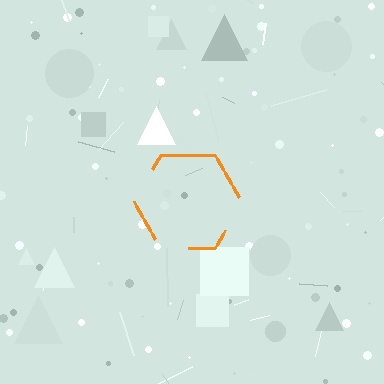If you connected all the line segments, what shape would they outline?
They would outline a hexagon.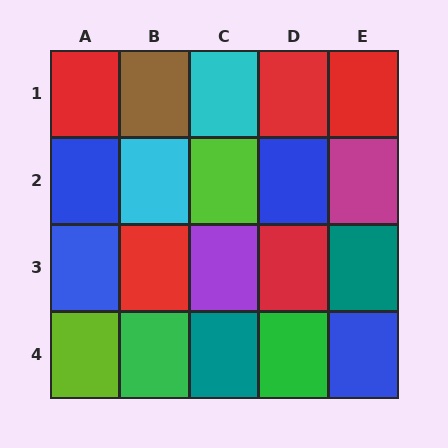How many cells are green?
2 cells are green.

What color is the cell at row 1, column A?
Red.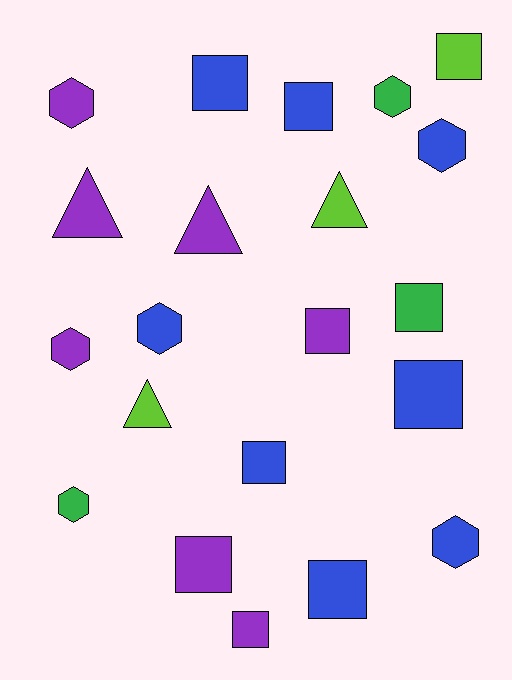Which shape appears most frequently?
Square, with 10 objects.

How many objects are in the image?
There are 21 objects.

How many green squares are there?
There is 1 green square.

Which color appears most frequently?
Blue, with 8 objects.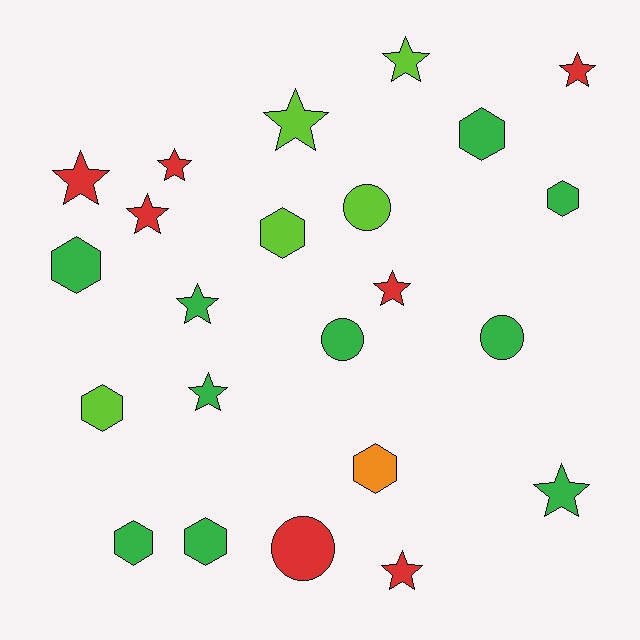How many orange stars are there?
There are no orange stars.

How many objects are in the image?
There are 23 objects.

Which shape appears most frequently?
Star, with 11 objects.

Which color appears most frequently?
Green, with 10 objects.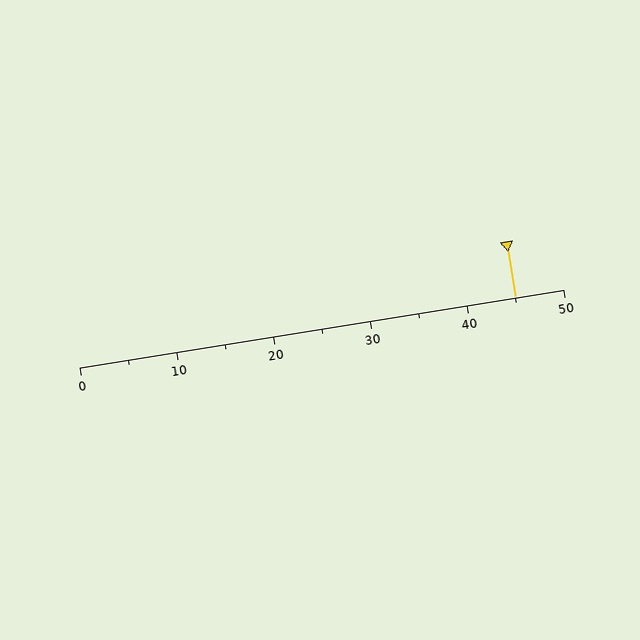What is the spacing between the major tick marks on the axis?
The major ticks are spaced 10 apart.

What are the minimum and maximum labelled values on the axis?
The axis runs from 0 to 50.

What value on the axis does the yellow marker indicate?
The marker indicates approximately 45.